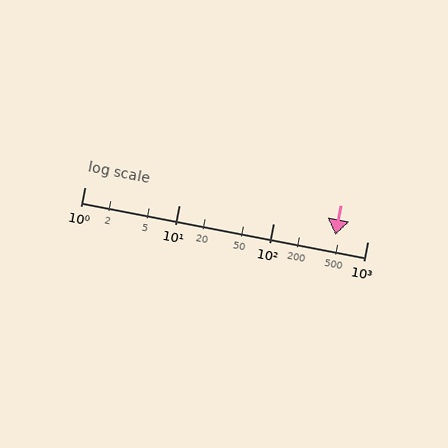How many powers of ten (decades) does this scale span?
The scale spans 3 decades, from 1 to 1000.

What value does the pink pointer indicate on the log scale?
The pointer indicates approximately 460.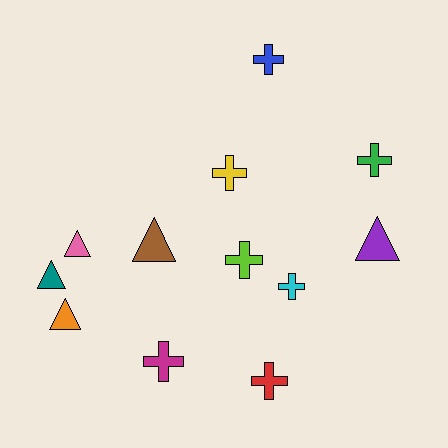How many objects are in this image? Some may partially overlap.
There are 12 objects.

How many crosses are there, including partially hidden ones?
There are 7 crosses.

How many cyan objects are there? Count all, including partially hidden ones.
There is 1 cyan object.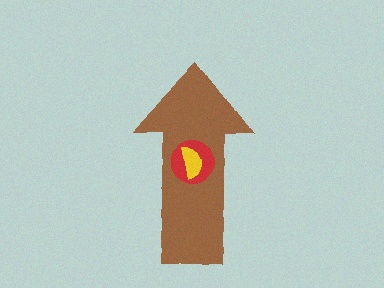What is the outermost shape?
The brown arrow.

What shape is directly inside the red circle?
The yellow semicircle.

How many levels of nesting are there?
3.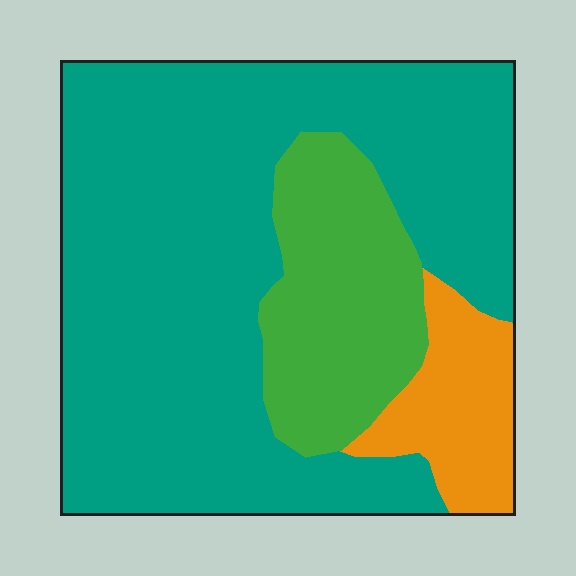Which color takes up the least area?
Orange, at roughly 10%.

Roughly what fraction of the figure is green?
Green covers about 20% of the figure.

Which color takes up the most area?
Teal, at roughly 70%.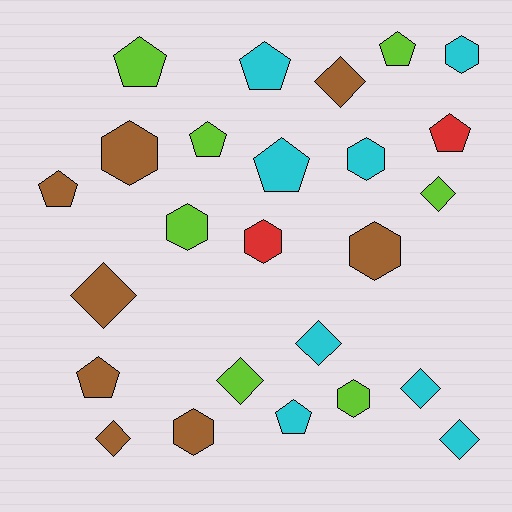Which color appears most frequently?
Brown, with 8 objects.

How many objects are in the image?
There are 25 objects.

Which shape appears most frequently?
Pentagon, with 9 objects.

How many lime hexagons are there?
There are 2 lime hexagons.